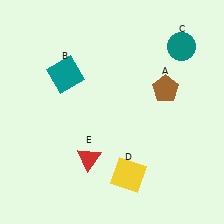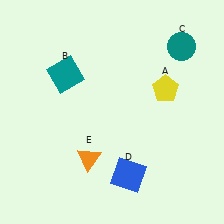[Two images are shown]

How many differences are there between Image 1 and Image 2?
There are 3 differences between the two images.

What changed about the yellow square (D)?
In Image 1, D is yellow. In Image 2, it changed to blue.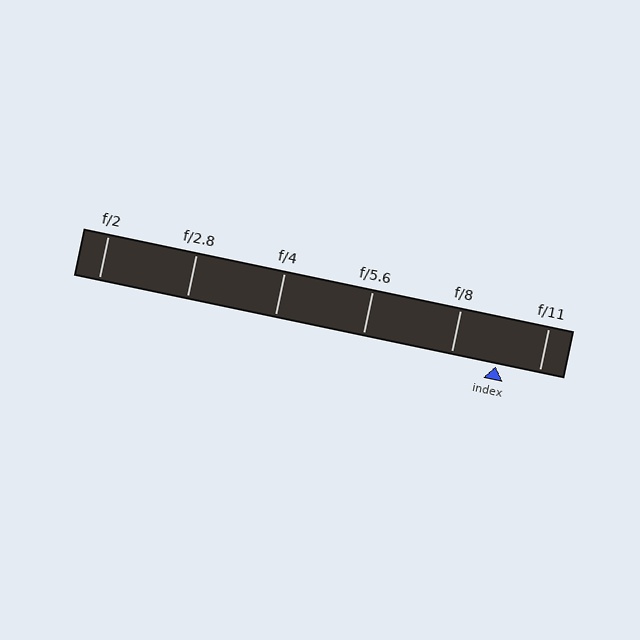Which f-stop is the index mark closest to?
The index mark is closest to f/11.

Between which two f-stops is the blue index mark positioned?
The index mark is between f/8 and f/11.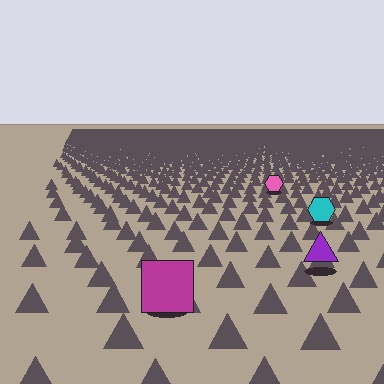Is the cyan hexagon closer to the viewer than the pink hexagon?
Yes. The cyan hexagon is closer — you can tell from the texture gradient: the ground texture is coarser near it.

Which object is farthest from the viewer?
The pink hexagon is farthest from the viewer. It appears smaller and the ground texture around it is denser.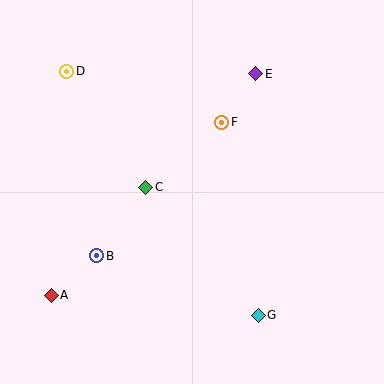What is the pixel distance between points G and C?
The distance between G and C is 170 pixels.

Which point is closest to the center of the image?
Point C at (146, 187) is closest to the center.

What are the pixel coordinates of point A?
Point A is at (51, 295).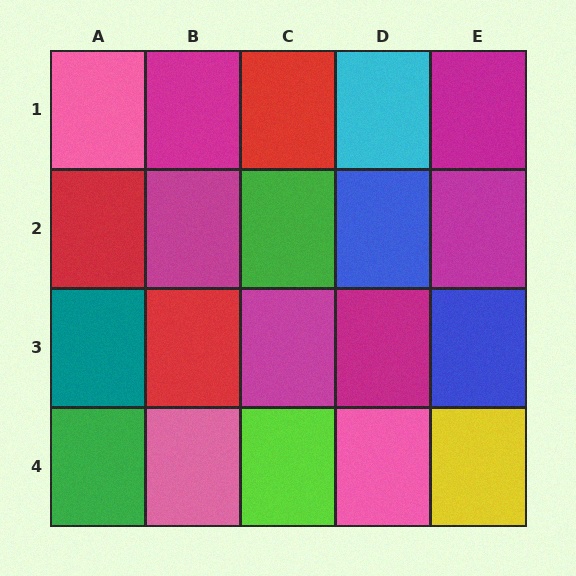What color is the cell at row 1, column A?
Pink.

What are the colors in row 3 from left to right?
Teal, red, magenta, magenta, blue.